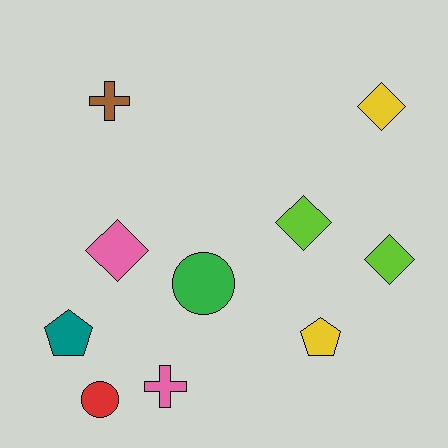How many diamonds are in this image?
There are 4 diamonds.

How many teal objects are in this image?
There is 1 teal object.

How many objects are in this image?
There are 10 objects.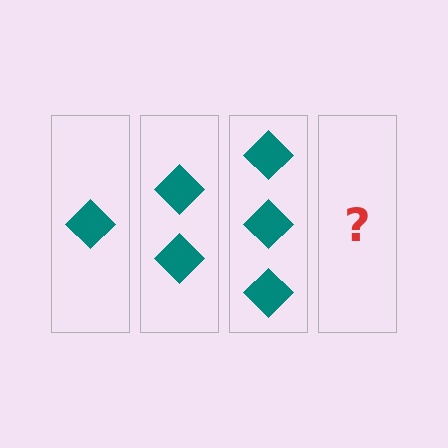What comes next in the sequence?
The next element should be 4 diamonds.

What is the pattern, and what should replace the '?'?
The pattern is that each step adds one more diamond. The '?' should be 4 diamonds.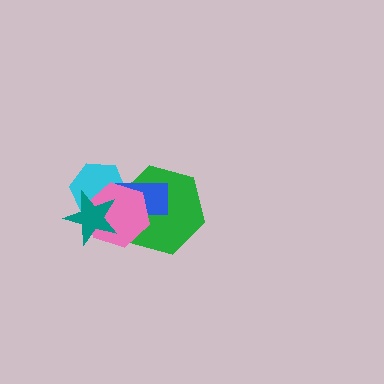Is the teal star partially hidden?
No, no other shape covers it.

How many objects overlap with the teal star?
2 objects overlap with the teal star.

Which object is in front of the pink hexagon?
The teal star is in front of the pink hexagon.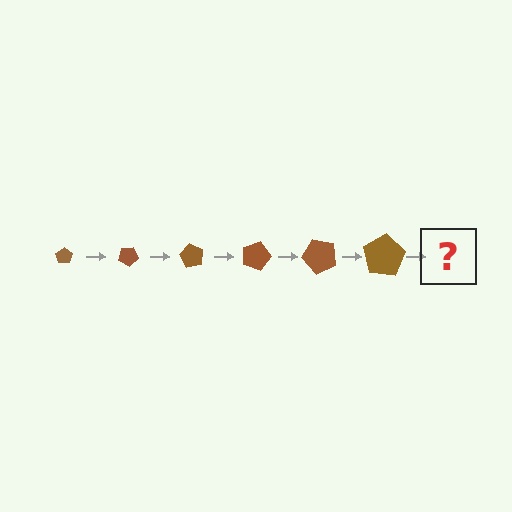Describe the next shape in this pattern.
It should be a pentagon, larger than the previous one and rotated 180 degrees from the start.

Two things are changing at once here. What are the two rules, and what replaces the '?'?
The two rules are that the pentagon grows larger each step and it rotates 30 degrees each step. The '?' should be a pentagon, larger than the previous one and rotated 180 degrees from the start.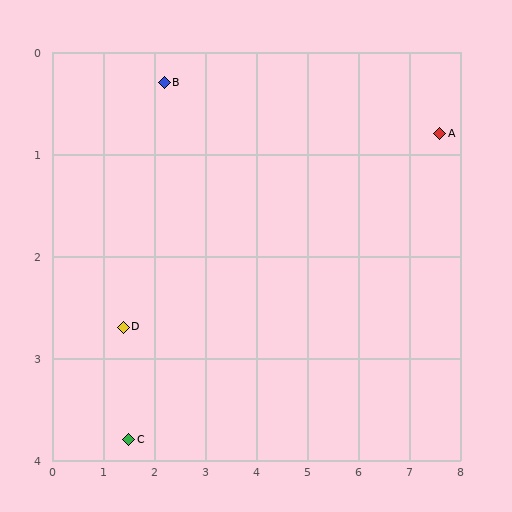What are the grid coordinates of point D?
Point D is at approximately (1.4, 2.7).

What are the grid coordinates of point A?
Point A is at approximately (7.6, 0.8).